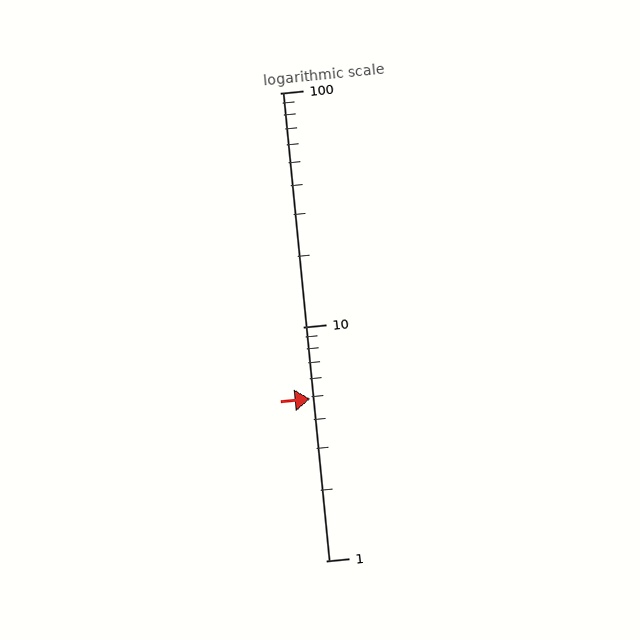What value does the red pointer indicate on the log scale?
The pointer indicates approximately 4.9.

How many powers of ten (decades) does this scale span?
The scale spans 2 decades, from 1 to 100.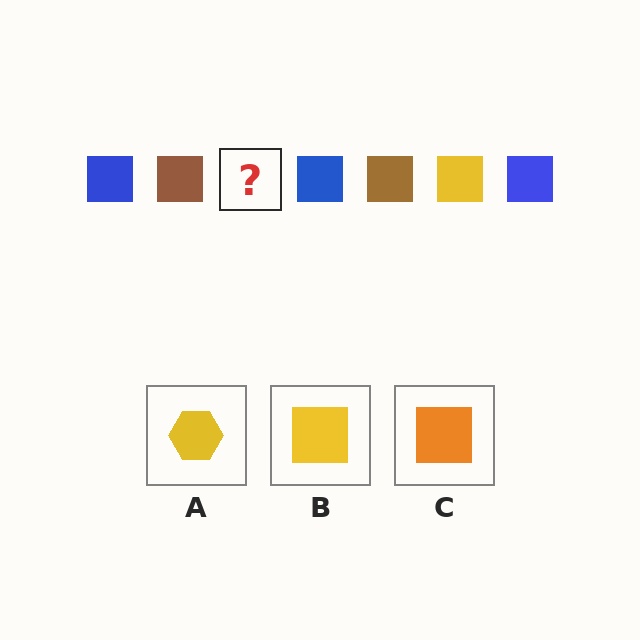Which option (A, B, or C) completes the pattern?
B.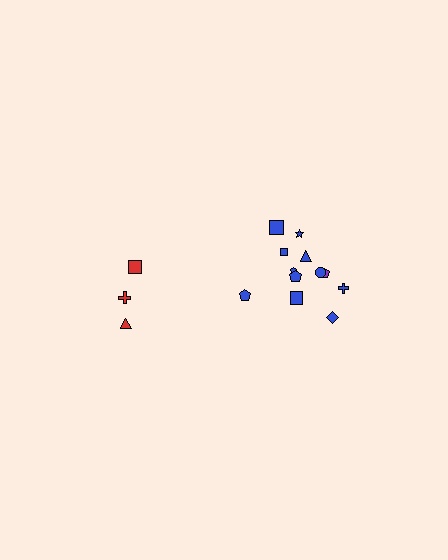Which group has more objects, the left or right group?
The right group.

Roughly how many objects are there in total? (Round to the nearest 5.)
Roughly 15 objects in total.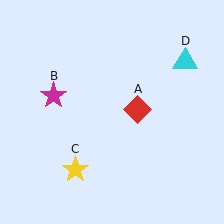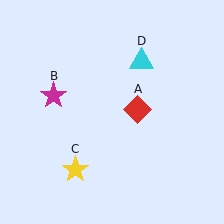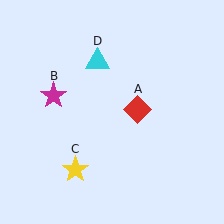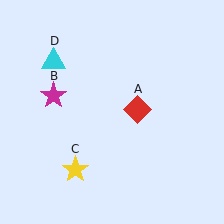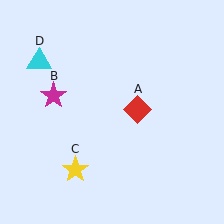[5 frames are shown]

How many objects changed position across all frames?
1 object changed position: cyan triangle (object D).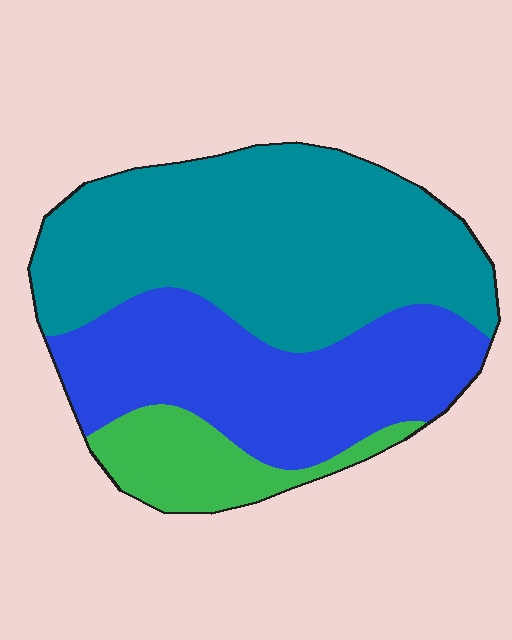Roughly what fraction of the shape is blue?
Blue covers around 35% of the shape.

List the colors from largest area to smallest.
From largest to smallest: teal, blue, green.